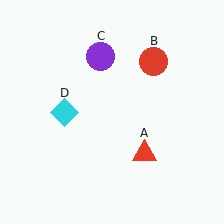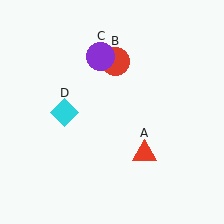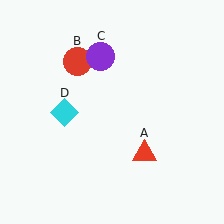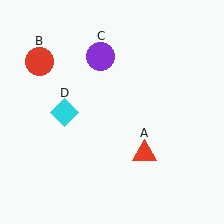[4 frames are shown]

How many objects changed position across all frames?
1 object changed position: red circle (object B).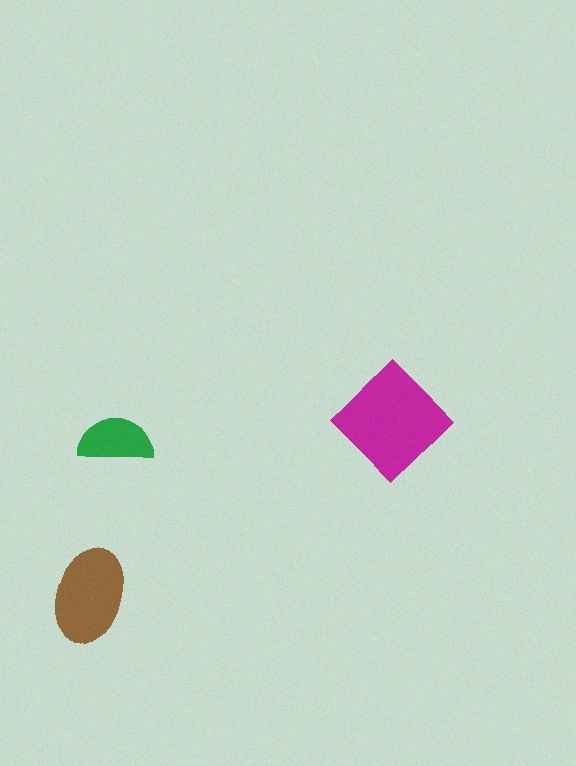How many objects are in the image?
There are 3 objects in the image.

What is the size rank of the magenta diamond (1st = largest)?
1st.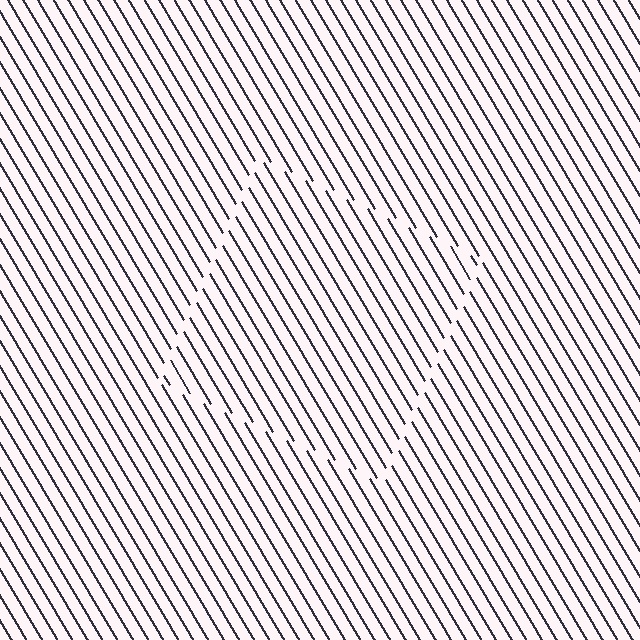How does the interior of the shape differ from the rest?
The interior of the shape contains the same grating, shifted by half a period — the contour is defined by the phase discontinuity where line-ends from the inner and outer gratings abut.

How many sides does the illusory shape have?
4 sides — the line-ends trace a square.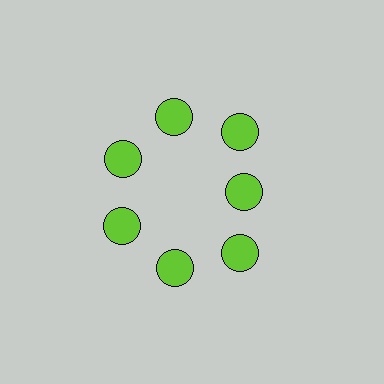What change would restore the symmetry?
The symmetry would be restored by moving it outward, back onto the ring so that all 7 circles sit at equal angles and equal distance from the center.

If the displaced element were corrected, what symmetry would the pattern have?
It would have 7-fold rotational symmetry — the pattern would map onto itself every 51 degrees.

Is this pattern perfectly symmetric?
No. The 7 lime circles are arranged in a ring, but one element near the 3 o'clock position is pulled inward toward the center, breaking the 7-fold rotational symmetry.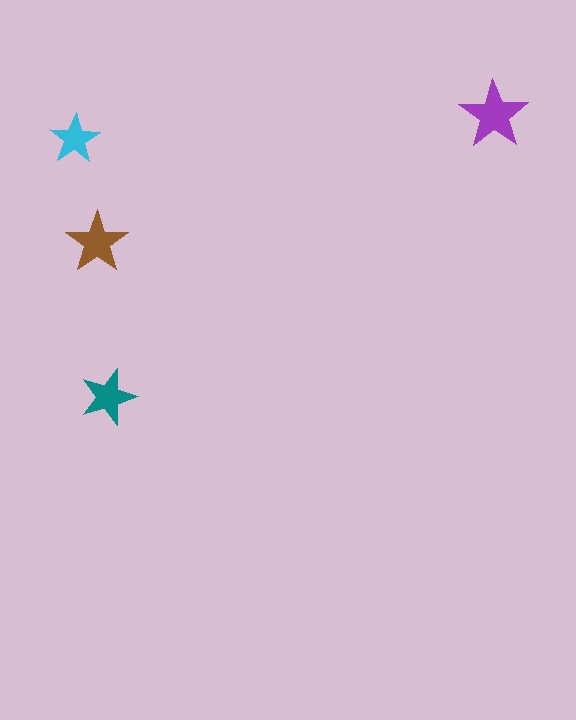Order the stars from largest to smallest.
the purple one, the brown one, the teal one, the cyan one.